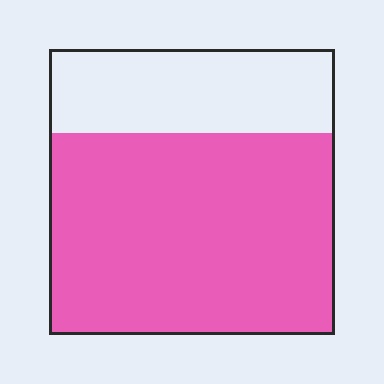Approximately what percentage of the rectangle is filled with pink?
Approximately 70%.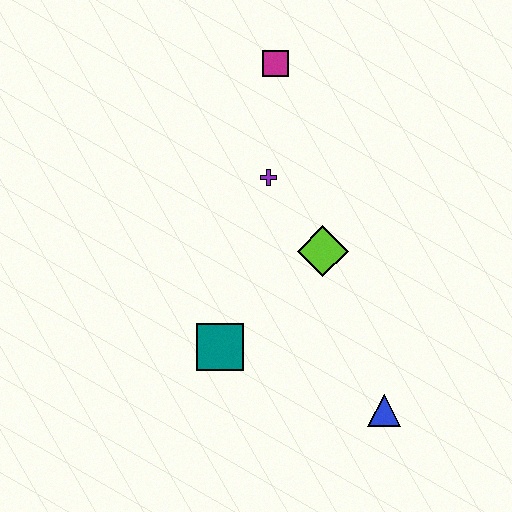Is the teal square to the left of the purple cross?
Yes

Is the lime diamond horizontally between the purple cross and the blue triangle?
Yes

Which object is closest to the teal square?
The lime diamond is closest to the teal square.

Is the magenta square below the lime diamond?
No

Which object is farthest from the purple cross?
The blue triangle is farthest from the purple cross.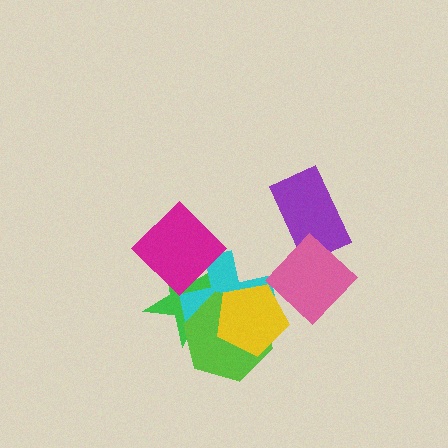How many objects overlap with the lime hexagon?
3 objects overlap with the lime hexagon.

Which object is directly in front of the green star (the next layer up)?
The cyan cross is directly in front of the green star.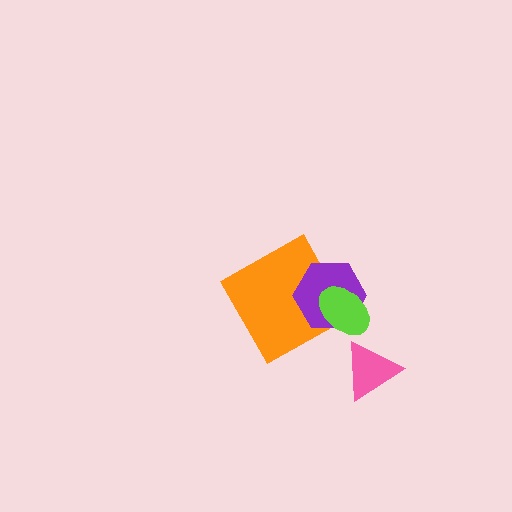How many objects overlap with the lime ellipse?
2 objects overlap with the lime ellipse.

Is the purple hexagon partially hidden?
Yes, it is partially covered by another shape.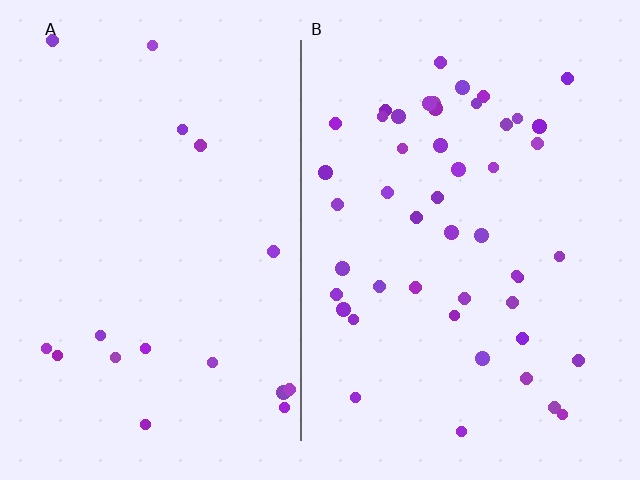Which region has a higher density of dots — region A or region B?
B (the right).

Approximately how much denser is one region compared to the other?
Approximately 2.7× — region B over region A.